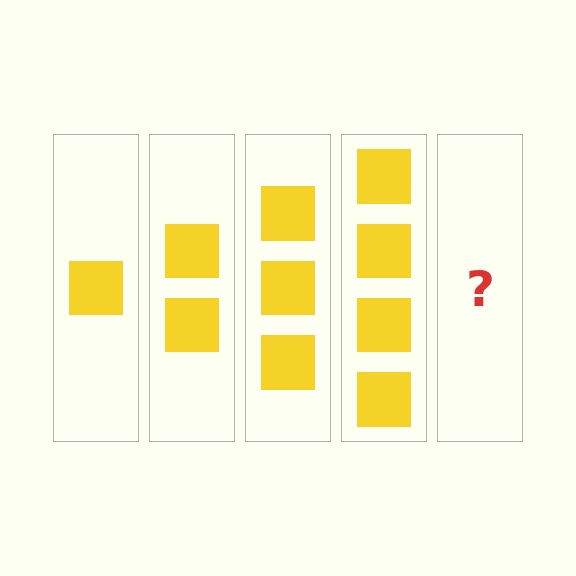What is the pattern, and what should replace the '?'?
The pattern is that each step adds one more square. The '?' should be 5 squares.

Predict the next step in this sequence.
The next step is 5 squares.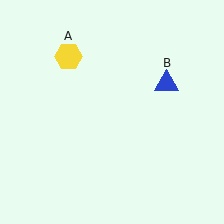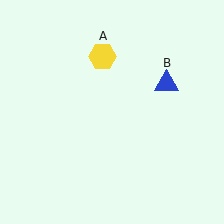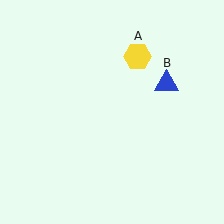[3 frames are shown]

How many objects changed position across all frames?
1 object changed position: yellow hexagon (object A).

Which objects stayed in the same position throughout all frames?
Blue triangle (object B) remained stationary.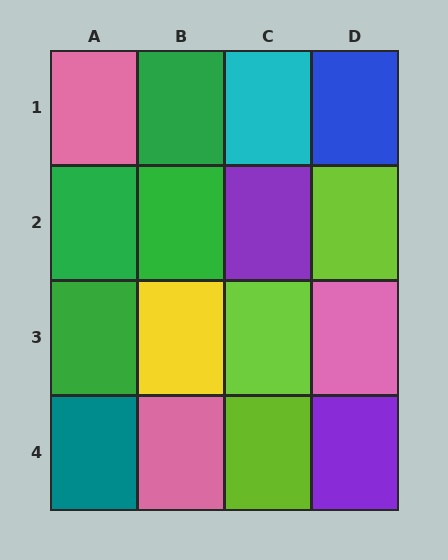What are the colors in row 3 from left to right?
Green, yellow, lime, pink.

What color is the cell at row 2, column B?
Green.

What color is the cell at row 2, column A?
Green.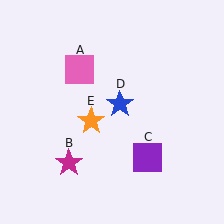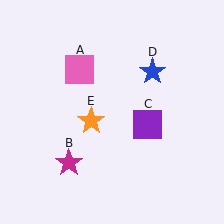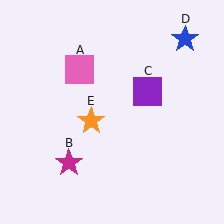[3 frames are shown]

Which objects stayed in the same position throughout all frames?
Pink square (object A) and magenta star (object B) and orange star (object E) remained stationary.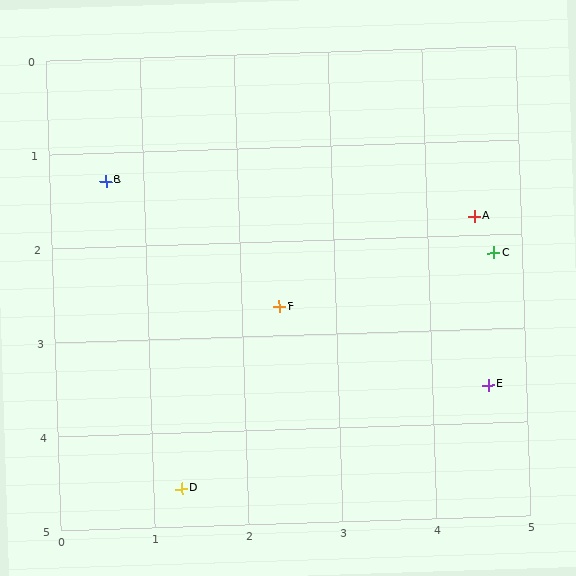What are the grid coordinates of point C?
Point C is at approximately (4.7, 2.2).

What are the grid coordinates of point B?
Point B is at approximately (0.6, 1.3).